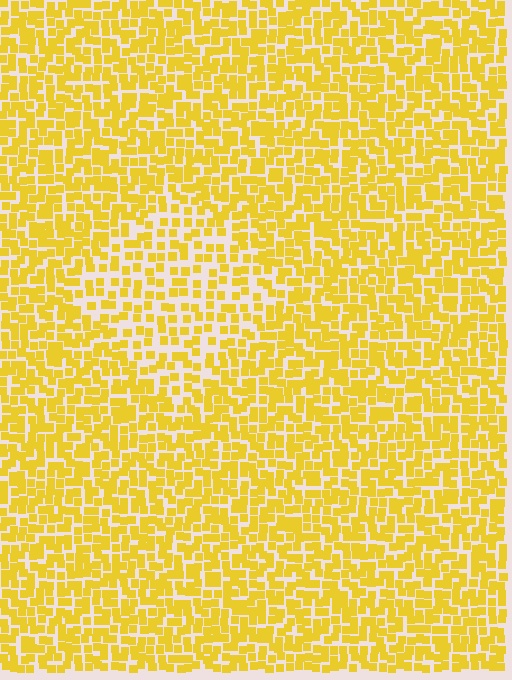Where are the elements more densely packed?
The elements are more densely packed outside the diamond boundary.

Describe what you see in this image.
The image contains small yellow elements arranged at two different densities. A diamond-shaped region is visible where the elements are less densely packed than the surrounding area.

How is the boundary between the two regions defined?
The boundary is defined by a change in element density (approximately 1.7x ratio). All elements are the same color, size, and shape.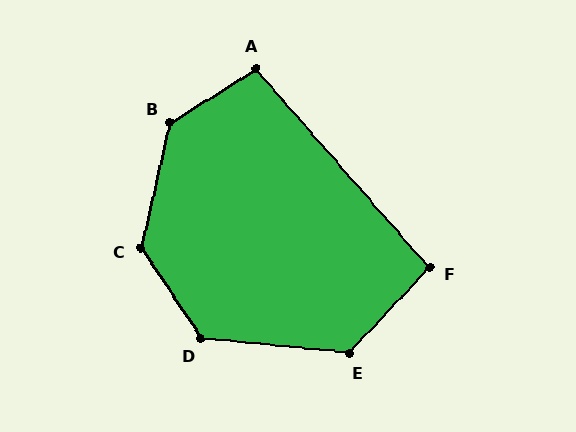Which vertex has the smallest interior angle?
F, at approximately 96 degrees.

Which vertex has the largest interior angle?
B, at approximately 135 degrees.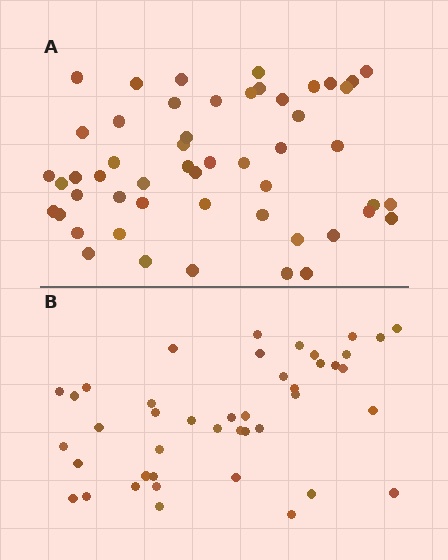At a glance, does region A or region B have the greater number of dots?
Region A (the top region) has more dots.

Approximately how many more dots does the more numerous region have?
Region A has roughly 8 or so more dots than region B.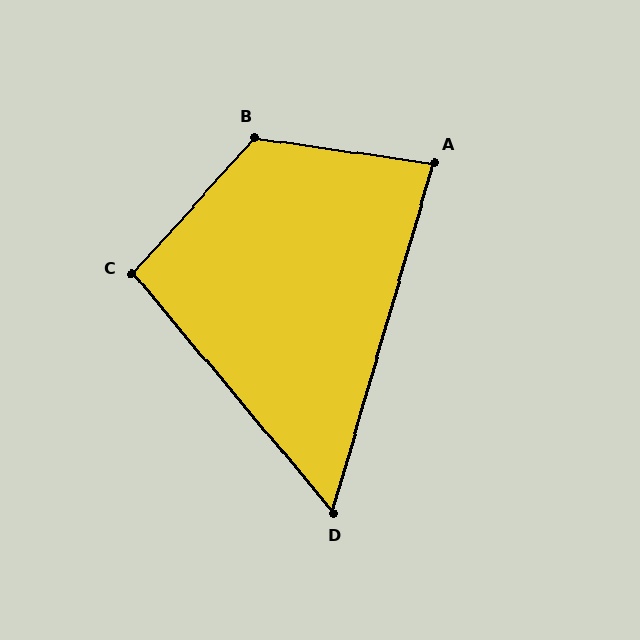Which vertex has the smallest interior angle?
D, at approximately 56 degrees.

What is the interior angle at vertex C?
Approximately 98 degrees (obtuse).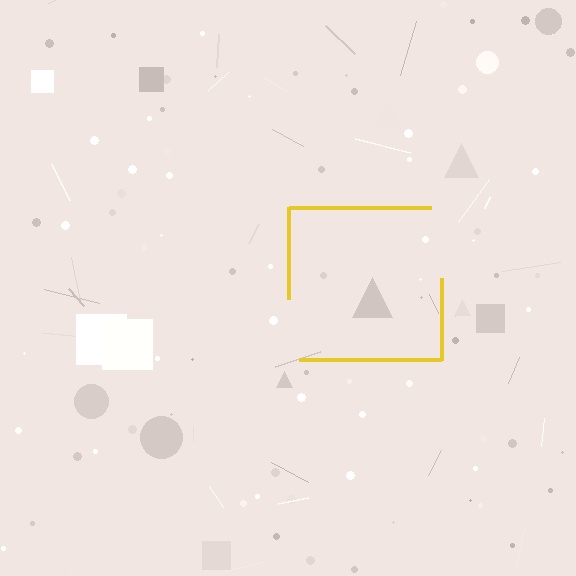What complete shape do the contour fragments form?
The contour fragments form a square.